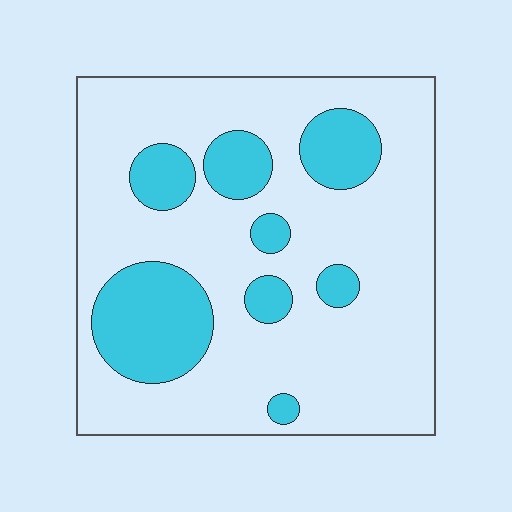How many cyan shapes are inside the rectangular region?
8.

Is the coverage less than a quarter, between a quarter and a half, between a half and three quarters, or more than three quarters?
Less than a quarter.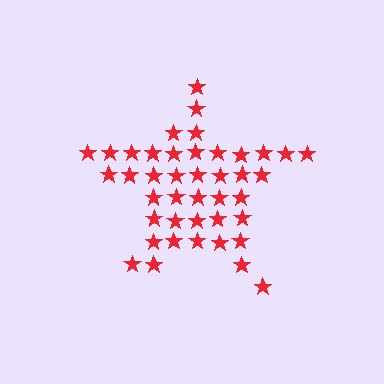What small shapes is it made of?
It is made of small stars.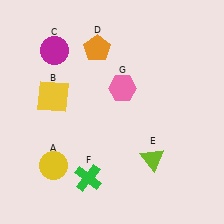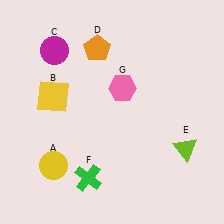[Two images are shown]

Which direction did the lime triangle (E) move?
The lime triangle (E) moved right.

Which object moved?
The lime triangle (E) moved right.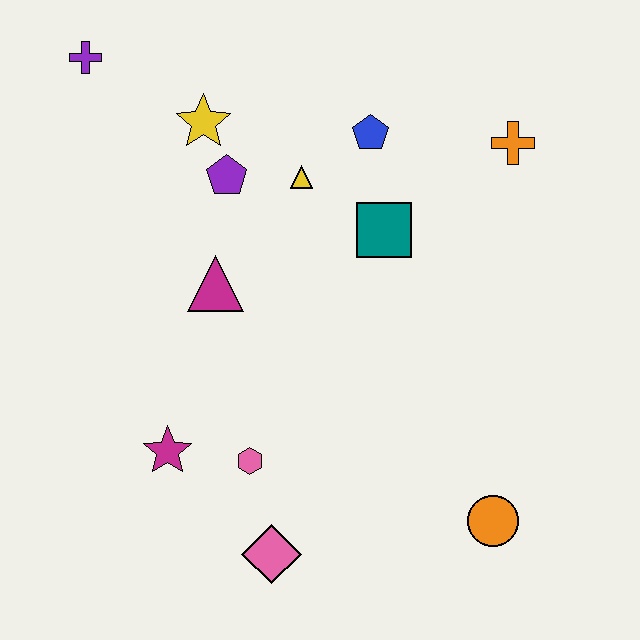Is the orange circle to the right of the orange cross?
No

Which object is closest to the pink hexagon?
The magenta star is closest to the pink hexagon.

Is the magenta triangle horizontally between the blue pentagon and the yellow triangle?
No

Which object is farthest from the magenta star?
The orange cross is farthest from the magenta star.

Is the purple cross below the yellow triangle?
No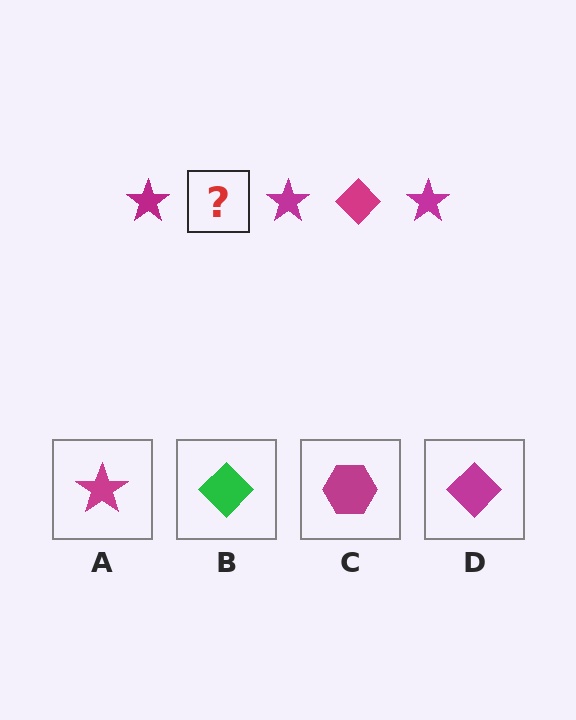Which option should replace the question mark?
Option D.